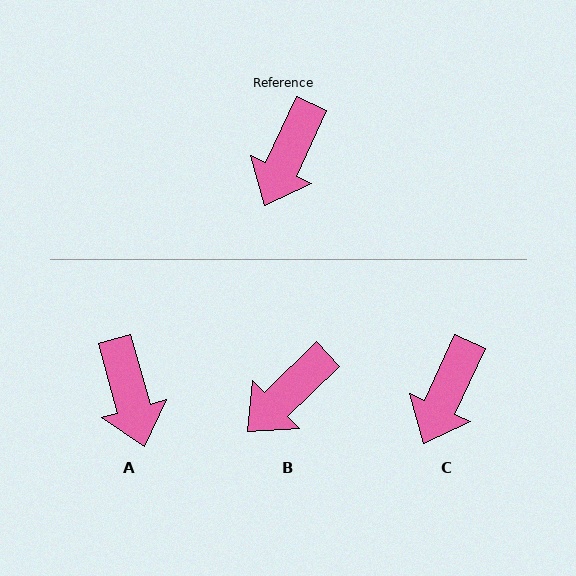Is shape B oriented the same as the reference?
No, it is off by about 22 degrees.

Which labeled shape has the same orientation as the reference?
C.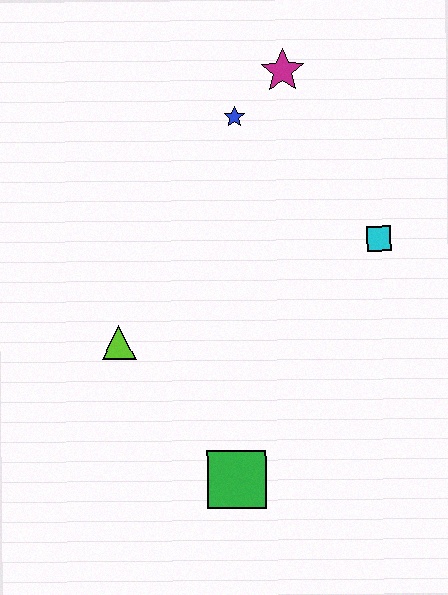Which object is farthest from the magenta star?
The green square is farthest from the magenta star.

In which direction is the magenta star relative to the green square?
The magenta star is above the green square.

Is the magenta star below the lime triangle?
No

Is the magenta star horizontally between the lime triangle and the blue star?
No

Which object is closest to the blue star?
The magenta star is closest to the blue star.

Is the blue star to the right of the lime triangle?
Yes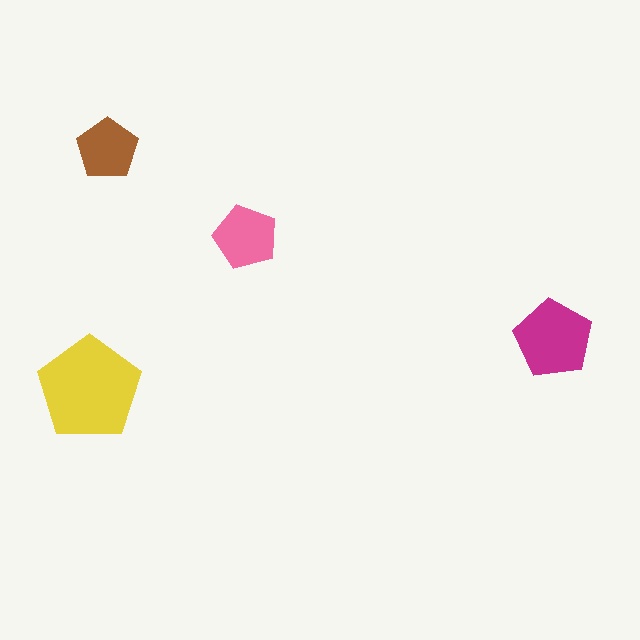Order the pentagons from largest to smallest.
the yellow one, the magenta one, the pink one, the brown one.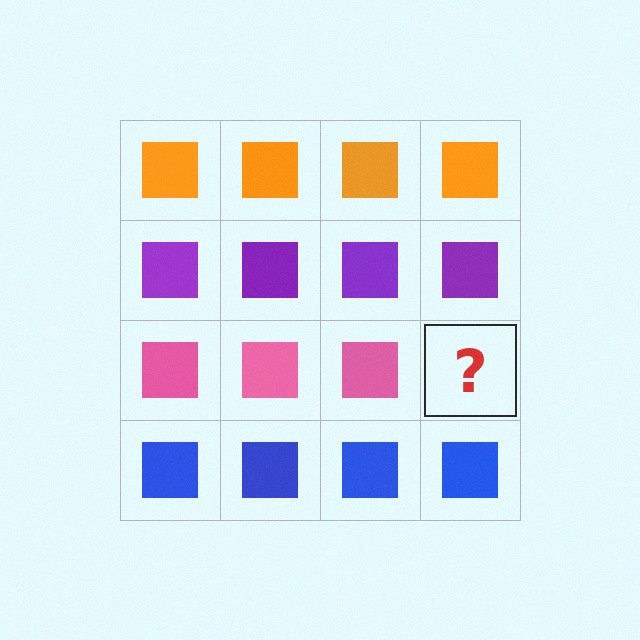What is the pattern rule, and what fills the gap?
The rule is that each row has a consistent color. The gap should be filled with a pink square.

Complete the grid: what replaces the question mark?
The question mark should be replaced with a pink square.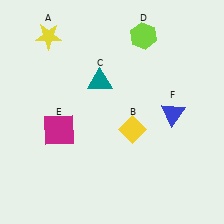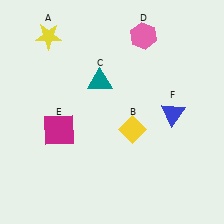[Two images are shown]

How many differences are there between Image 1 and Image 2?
There is 1 difference between the two images.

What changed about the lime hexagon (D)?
In Image 1, D is lime. In Image 2, it changed to pink.